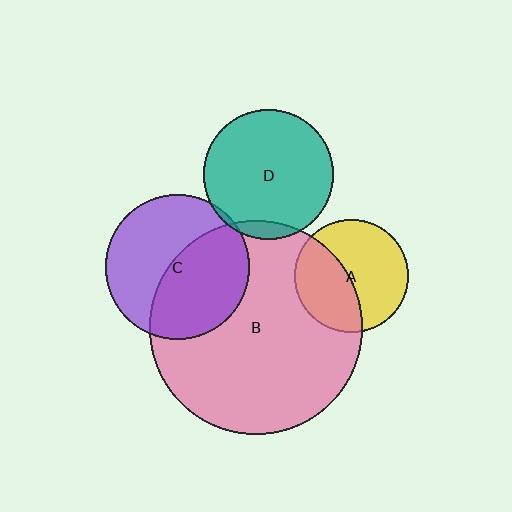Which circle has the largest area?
Circle B (pink).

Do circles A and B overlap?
Yes.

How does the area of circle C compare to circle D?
Approximately 1.2 times.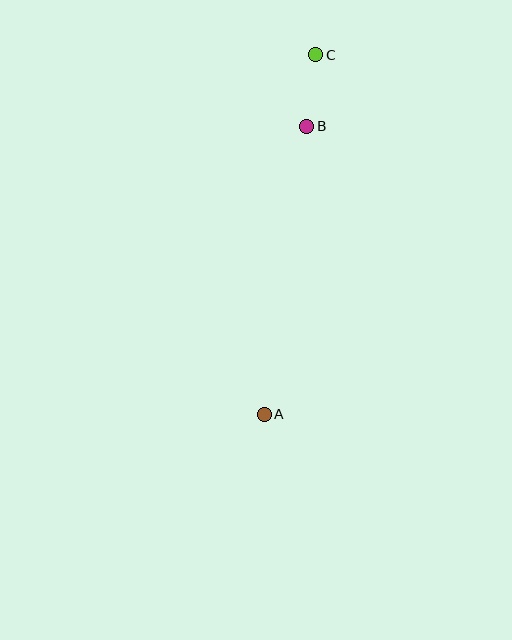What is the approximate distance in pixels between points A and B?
The distance between A and B is approximately 291 pixels.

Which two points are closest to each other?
Points B and C are closest to each other.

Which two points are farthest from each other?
Points A and C are farthest from each other.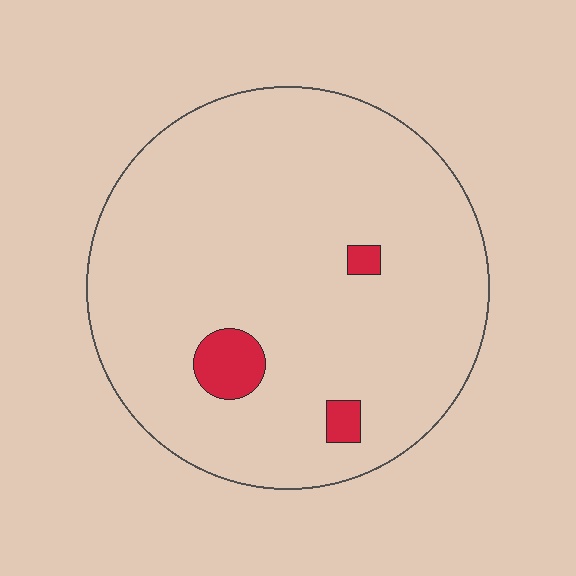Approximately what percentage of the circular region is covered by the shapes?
Approximately 5%.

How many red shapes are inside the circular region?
3.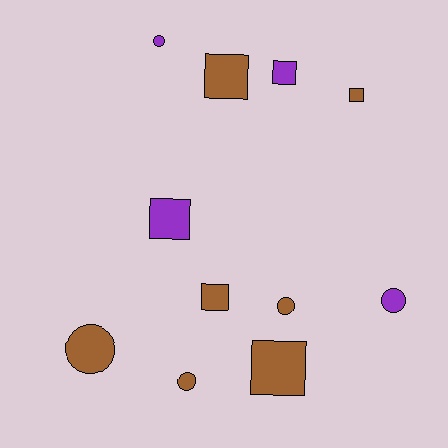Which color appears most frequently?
Brown, with 7 objects.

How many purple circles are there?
There are 2 purple circles.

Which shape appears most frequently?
Square, with 6 objects.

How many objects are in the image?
There are 11 objects.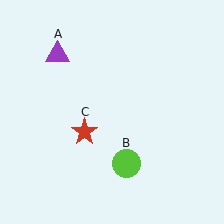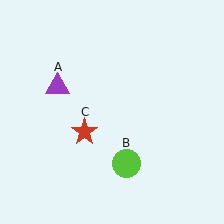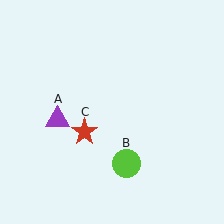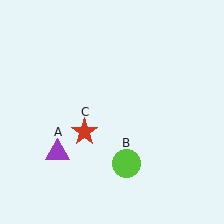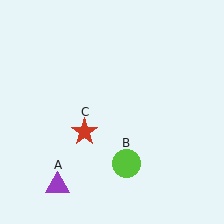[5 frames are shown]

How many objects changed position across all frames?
1 object changed position: purple triangle (object A).